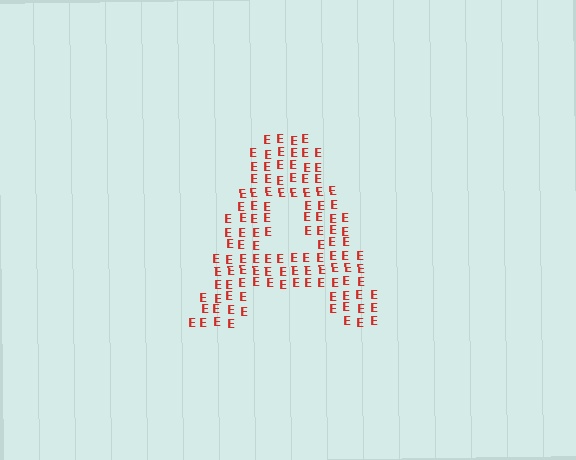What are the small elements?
The small elements are letter E's.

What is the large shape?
The large shape is the letter A.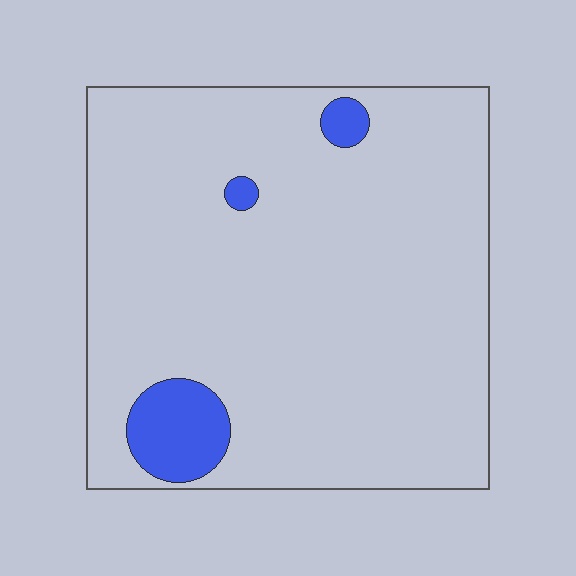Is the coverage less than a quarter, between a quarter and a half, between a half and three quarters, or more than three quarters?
Less than a quarter.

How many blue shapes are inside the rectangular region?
3.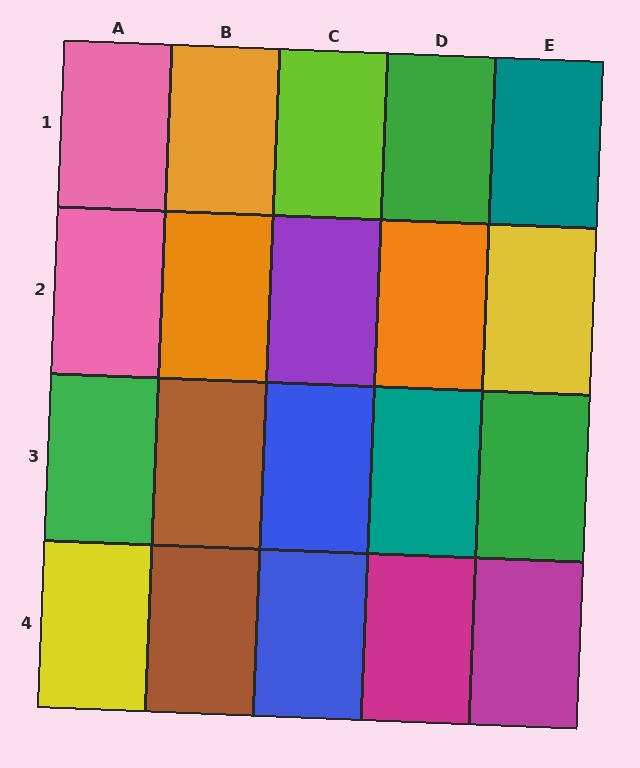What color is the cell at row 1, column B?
Orange.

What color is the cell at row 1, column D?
Green.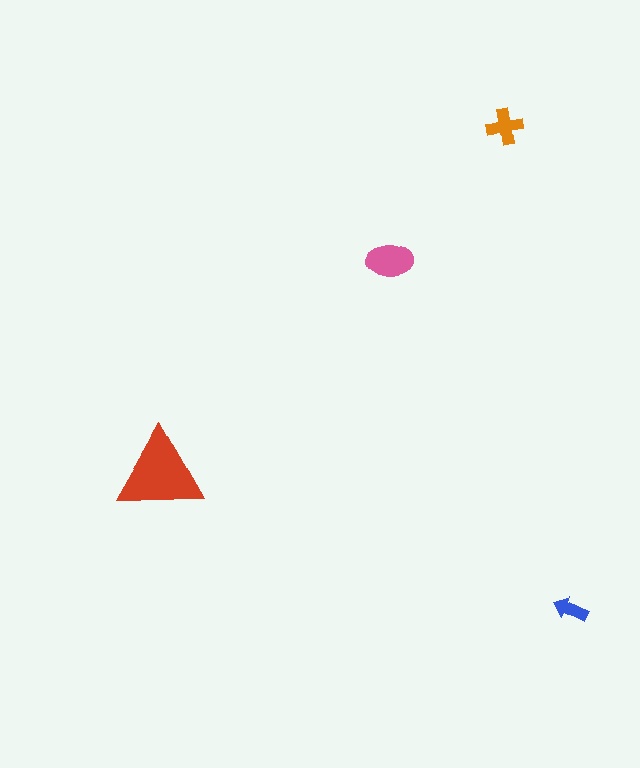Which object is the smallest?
The blue arrow.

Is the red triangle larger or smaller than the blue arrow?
Larger.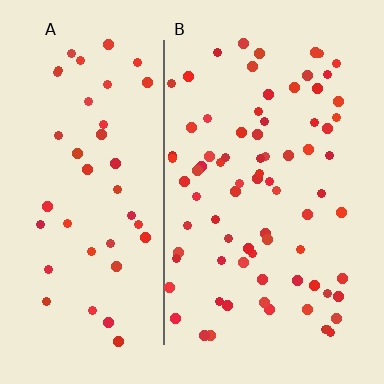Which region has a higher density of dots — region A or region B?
B (the right).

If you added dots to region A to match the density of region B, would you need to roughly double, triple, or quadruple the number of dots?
Approximately double.